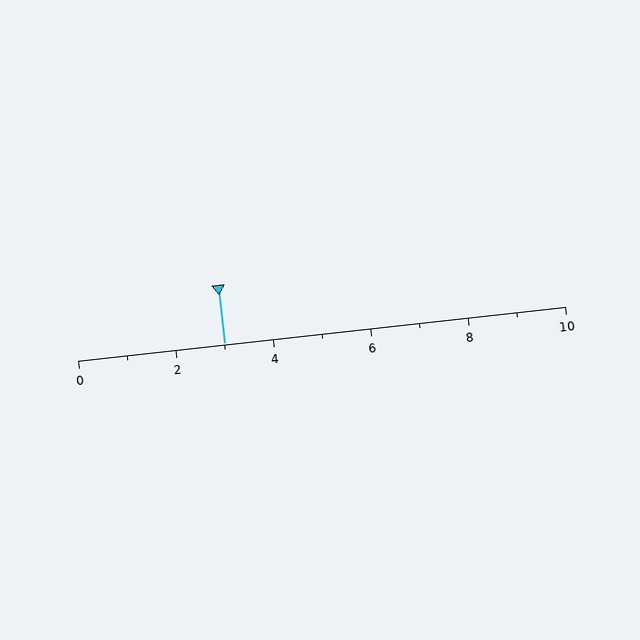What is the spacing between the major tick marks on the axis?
The major ticks are spaced 2 apart.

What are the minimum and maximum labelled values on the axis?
The axis runs from 0 to 10.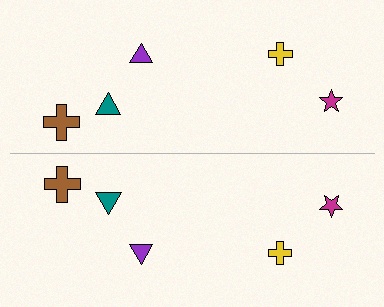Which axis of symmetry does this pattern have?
The pattern has a horizontal axis of symmetry running through the center of the image.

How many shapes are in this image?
There are 10 shapes in this image.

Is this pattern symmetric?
Yes, this pattern has bilateral (reflection) symmetry.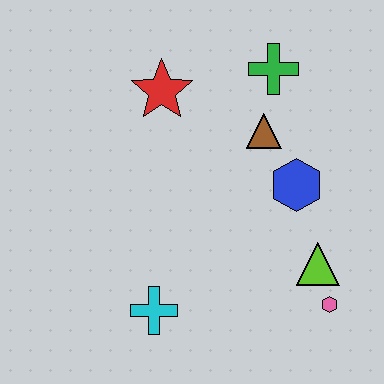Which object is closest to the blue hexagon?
The brown triangle is closest to the blue hexagon.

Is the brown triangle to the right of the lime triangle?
No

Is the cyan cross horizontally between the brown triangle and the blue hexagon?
No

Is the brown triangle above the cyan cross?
Yes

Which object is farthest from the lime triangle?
The red star is farthest from the lime triangle.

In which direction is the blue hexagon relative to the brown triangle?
The blue hexagon is below the brown triangle.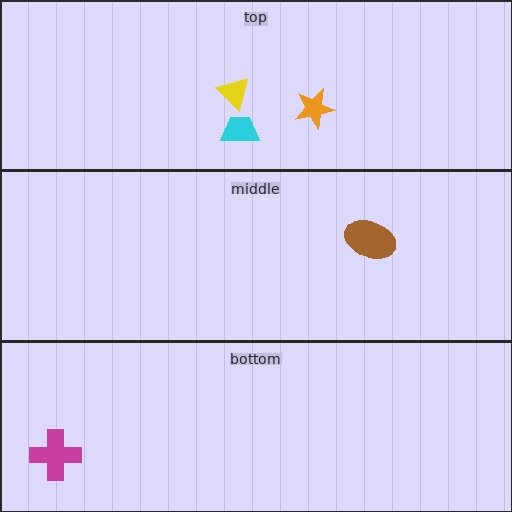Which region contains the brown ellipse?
The middle region.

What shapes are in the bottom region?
The magenta cross.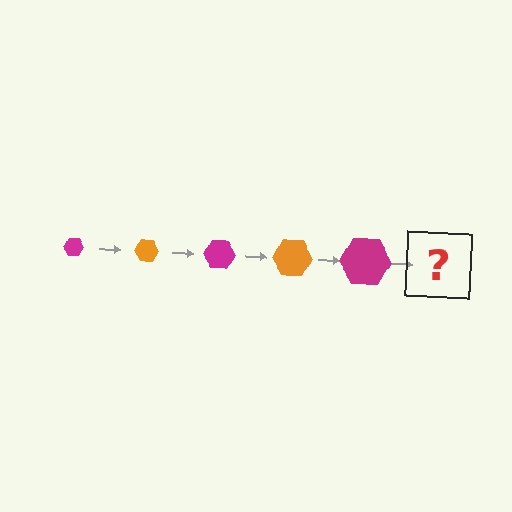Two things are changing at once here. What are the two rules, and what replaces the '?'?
The two rules are that the hexagon grows larger each step and the color cycles through magenta and orange. The '?' should be an orange hexagon, larger than the previous one.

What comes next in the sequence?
The next element should be an orange hexagon, larger than the previous one.